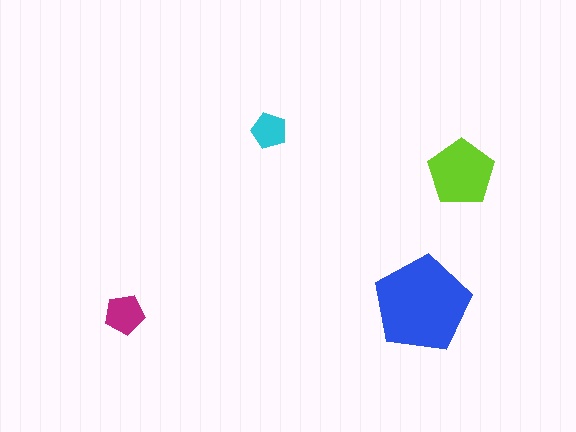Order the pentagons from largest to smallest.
the blue one, the lime one, the magenta one, the cyan one.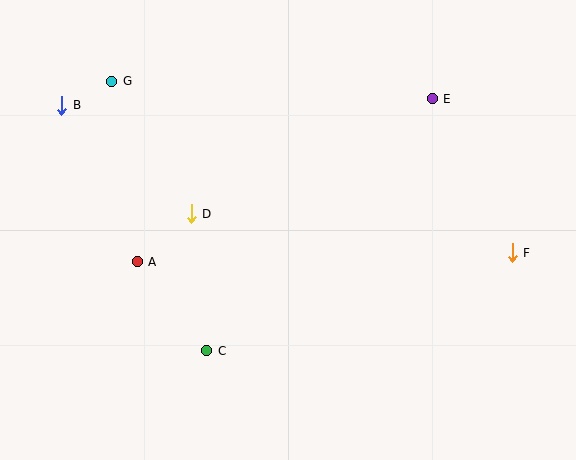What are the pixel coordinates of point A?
Point A is at (137, 262).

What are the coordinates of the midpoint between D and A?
The midpoint between D and A is at (164, 238).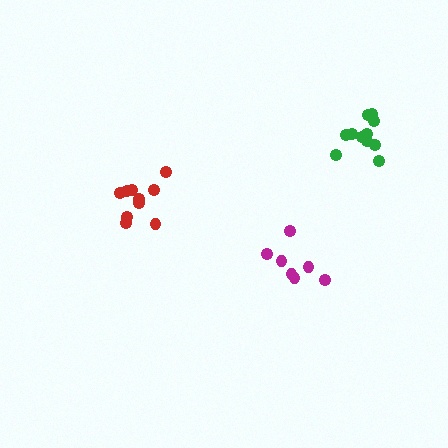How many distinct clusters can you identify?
There are 3 distinct clusters.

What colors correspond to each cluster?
The clusters are colored: magenta, red, green.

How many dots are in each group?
Group 1: 7 dots, Group 2: 10 dots, Group 3: 11 dots (28 total).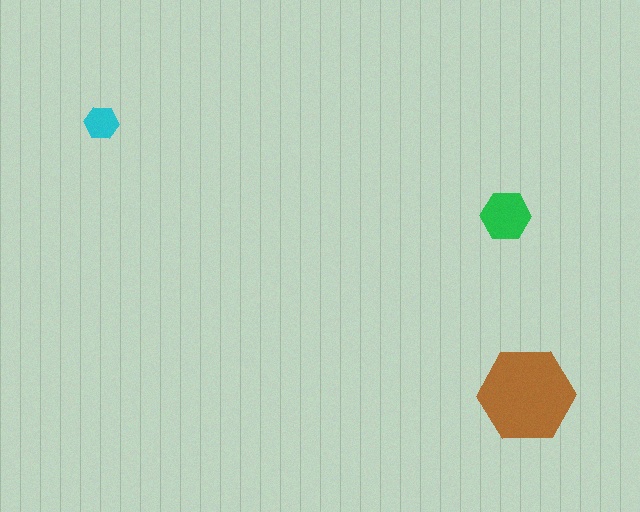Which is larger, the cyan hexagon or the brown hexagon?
The brown one.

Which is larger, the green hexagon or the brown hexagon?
The brown one.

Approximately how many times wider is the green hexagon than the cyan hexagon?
About 1.5 times wider.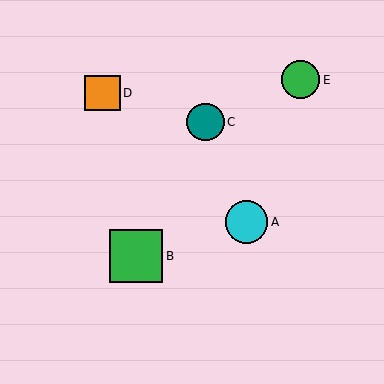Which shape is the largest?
The green square (labeled B) is the largest.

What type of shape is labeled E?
Shape E is a green circle.